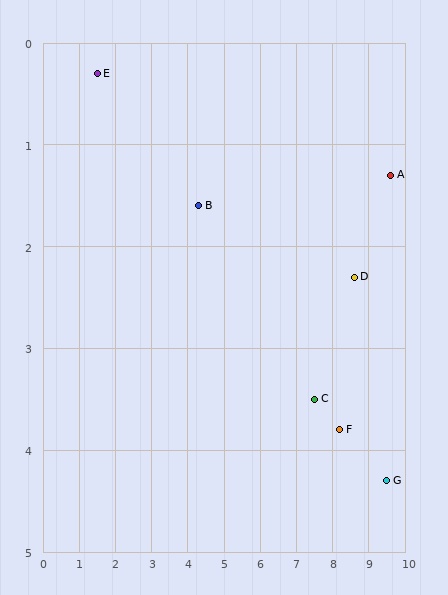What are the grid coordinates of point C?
Point C is at approximately (7.5, 3.5).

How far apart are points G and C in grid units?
Points G and C are about 2.2 grid units apart.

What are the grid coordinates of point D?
Point D is at approximately (8.6, 2.3).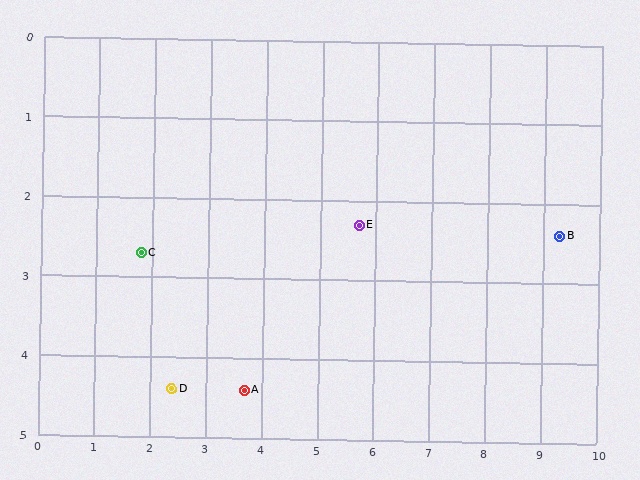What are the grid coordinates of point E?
Point E is at approximately (5.7, 2.3).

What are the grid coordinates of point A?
Point A is at approximately (3.7, 4.4).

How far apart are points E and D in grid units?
Points E and D are about 3.9 grid units apart.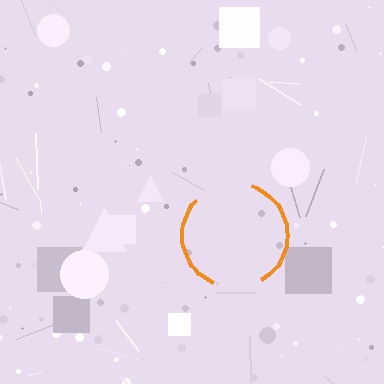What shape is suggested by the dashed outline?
The dashed outline suggests a circle.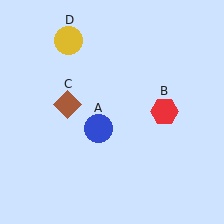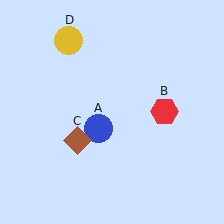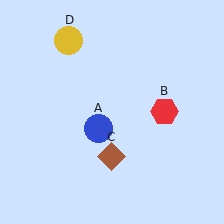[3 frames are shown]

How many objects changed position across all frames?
1 object changed position: brown diamond (object C).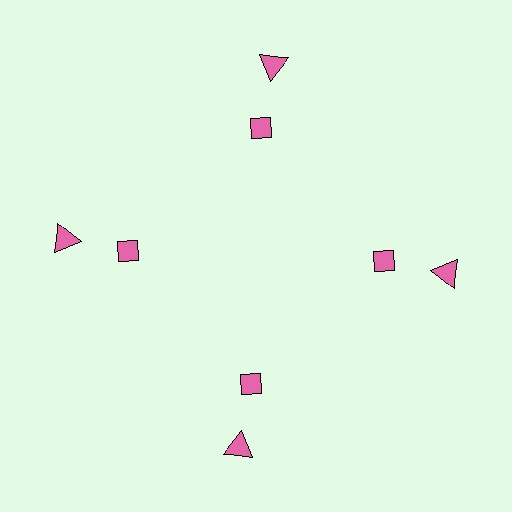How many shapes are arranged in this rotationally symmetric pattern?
There are 8 shapes, arranged in 4 groups of 2.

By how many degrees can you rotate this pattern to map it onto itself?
The pattern maps onto itself every 90 degrees of rotation.